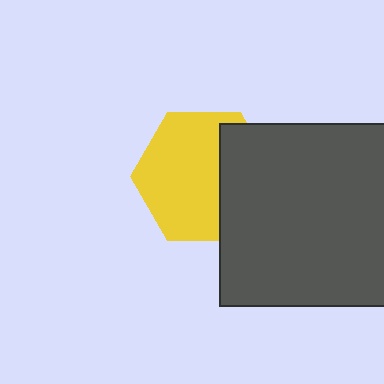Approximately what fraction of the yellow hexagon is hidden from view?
Roughly 34% of the yellow hexagon is hidden behind the dark gray square.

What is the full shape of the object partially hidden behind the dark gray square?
The partially hidden object is a yellow hexagon.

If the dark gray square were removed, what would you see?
You would see the complete yellow hexagon.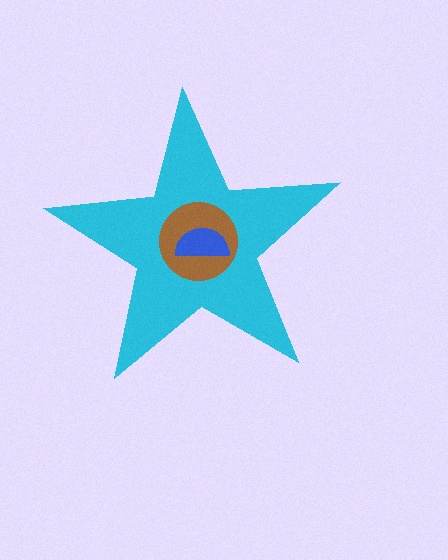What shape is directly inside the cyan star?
The brown circle.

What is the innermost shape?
The blue semicircle.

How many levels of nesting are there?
3.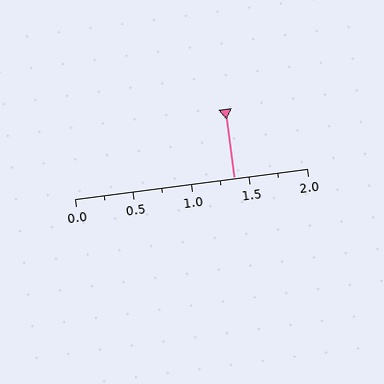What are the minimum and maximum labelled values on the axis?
The axis runs from 0.0 to 2.0.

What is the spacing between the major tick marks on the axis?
The major ticks are spaced 0.5 apart.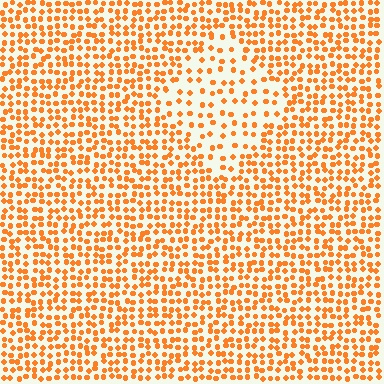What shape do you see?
I see a diamond.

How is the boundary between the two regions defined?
The boundary is defined by a change in element density (approximately 2.0x ratio). All elements are the same color, size, and shape.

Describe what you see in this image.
The image contains small orange elements arranged at two different densities. A diamond-shaped region is visible where the elements are less densely packed than the surrounding area.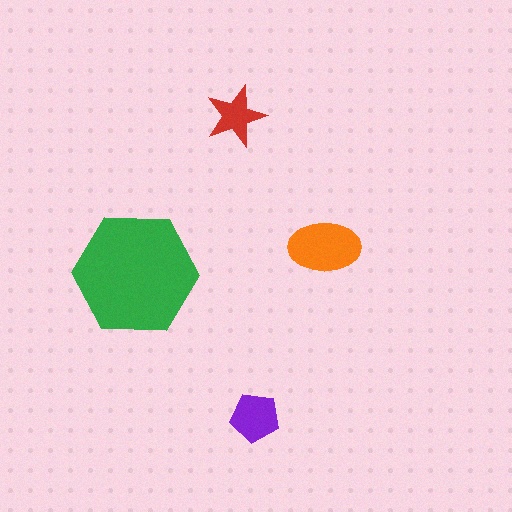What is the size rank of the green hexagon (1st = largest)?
1st.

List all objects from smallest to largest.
The red star, the purple pentagon, the orange ellipse, the green hexagon.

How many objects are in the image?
There are 4 objects in the image.